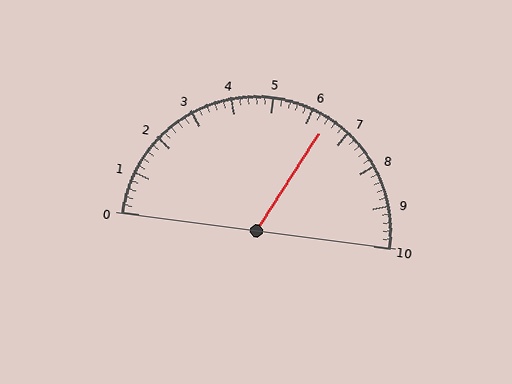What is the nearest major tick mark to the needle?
The nearest major tick mark is 6.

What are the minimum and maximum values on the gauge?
The gauge ranges from 0 to 10.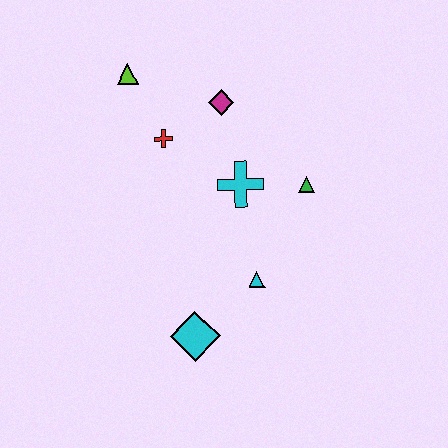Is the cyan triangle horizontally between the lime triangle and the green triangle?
Yes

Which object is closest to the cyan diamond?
The cyan triangle is closest to the cyan diamond.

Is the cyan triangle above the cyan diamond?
Yes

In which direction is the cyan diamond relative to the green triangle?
The cyan diamond is below the green triangle.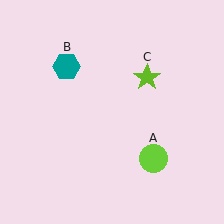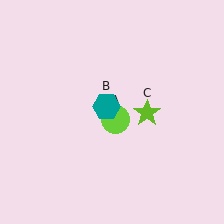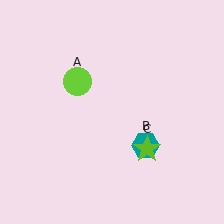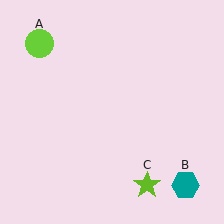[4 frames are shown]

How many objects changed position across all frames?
3 objects changed position: lime circle (object A), teal hexagon (object B), lime star (object C).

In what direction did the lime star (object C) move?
The lime star (object C) moved down.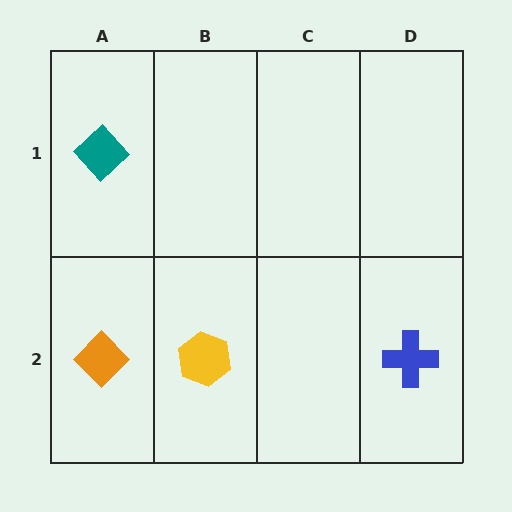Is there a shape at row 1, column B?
No, that cell is empty.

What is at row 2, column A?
An orange diamond.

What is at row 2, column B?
A yellow hexagon.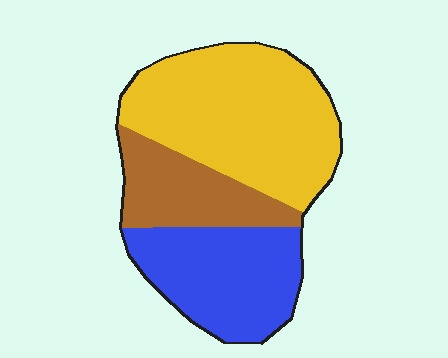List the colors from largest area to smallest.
From largest to smallest: yellow, blue, brown.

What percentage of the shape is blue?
Blue takes up about one third (1/3) of the shape.